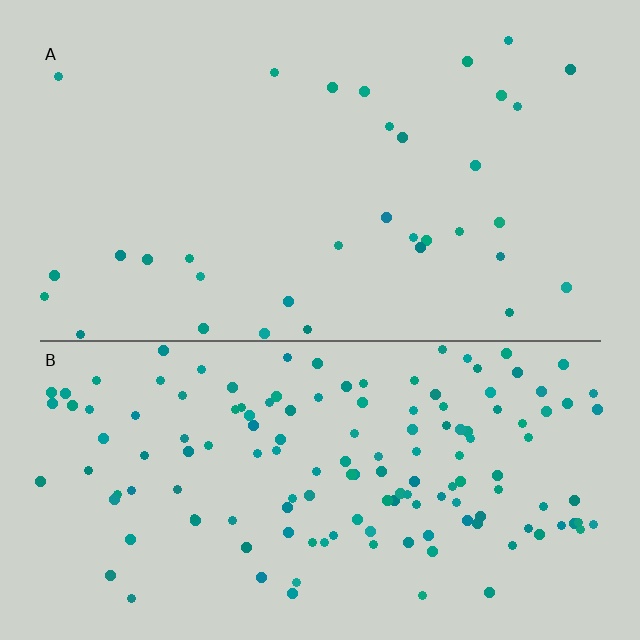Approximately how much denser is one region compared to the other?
Approximately 4.3× — region B over region A.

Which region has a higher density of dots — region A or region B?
B (the bottom).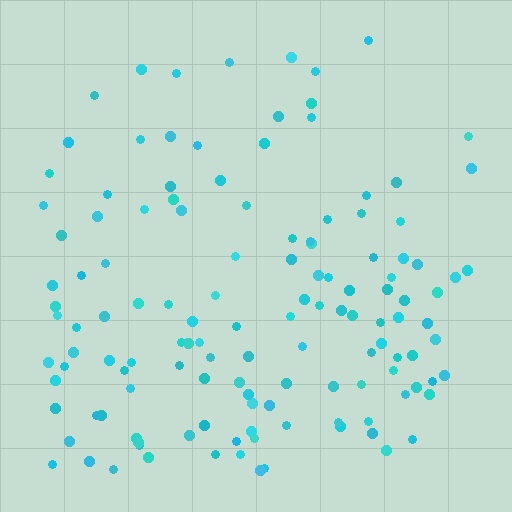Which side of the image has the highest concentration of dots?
The bottom.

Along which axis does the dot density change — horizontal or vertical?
Vertical.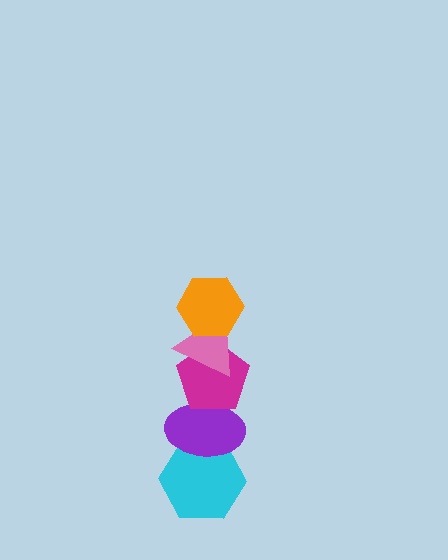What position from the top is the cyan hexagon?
The cyan hexagon is 5th from the top.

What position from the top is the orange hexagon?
The orange hexagon is 1st from the top.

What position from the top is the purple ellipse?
The purple ellipse is 4th from the top.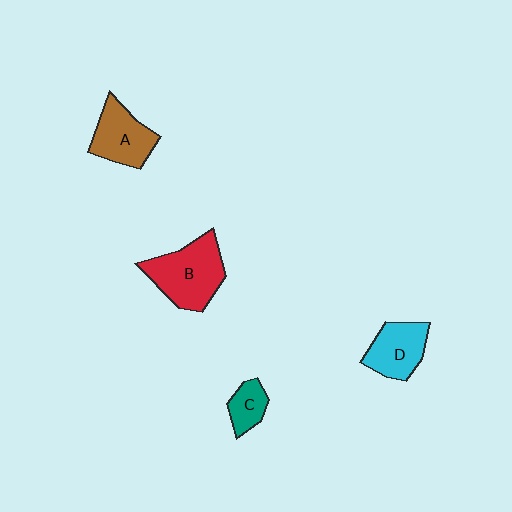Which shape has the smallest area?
Shape C (teal).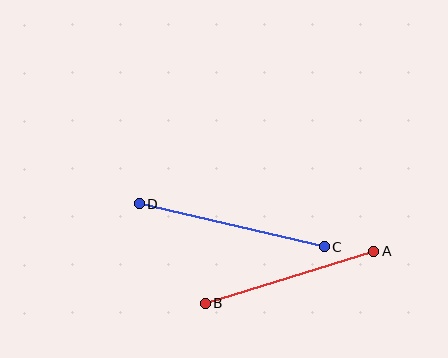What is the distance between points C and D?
The distance is approximately 190 pixels.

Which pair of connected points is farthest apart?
Points C and D are farthest apart.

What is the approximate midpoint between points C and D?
The midpoint is at approximately (232, 225) pixels.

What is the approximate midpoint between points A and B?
The midpoint is at approximately (290, 277) pixels.